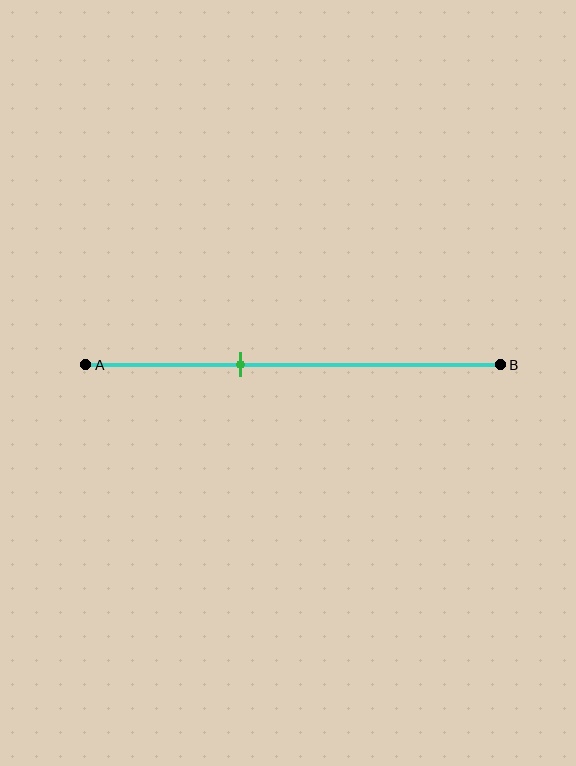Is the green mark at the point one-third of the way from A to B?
No, the mark is at about 35% from A, not at the 33% one-third point.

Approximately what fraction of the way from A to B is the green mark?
The green mark is approximately 35% of the way from A to B.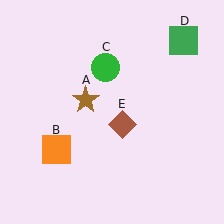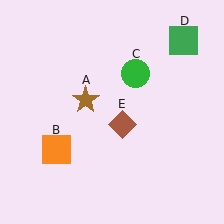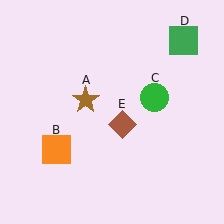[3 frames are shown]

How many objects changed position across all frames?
1 object changed position: green circle (object C).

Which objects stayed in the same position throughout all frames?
Brown star (object A) and orange square (object B) and green square (object D) and brown diamond (object E) remained stationary.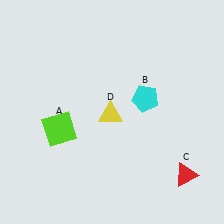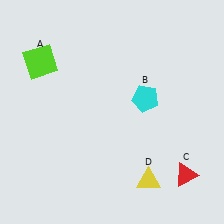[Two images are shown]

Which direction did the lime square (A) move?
The lime square (A) moved up.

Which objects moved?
The objects that moved are: the lime square (A), the yellow triangle (D).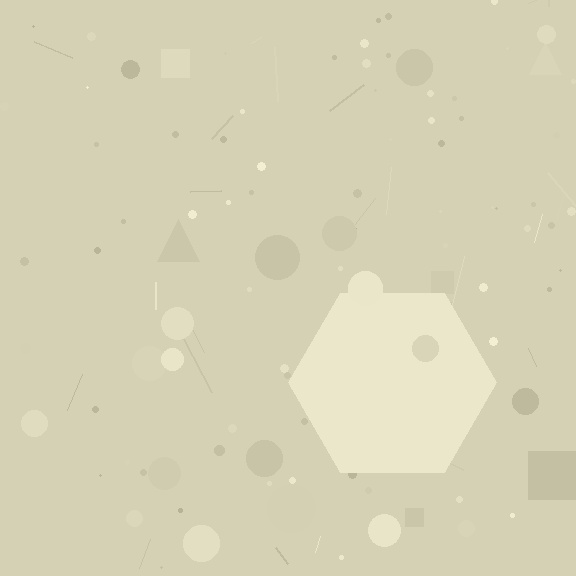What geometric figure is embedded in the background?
A hexagon is embedded in the background.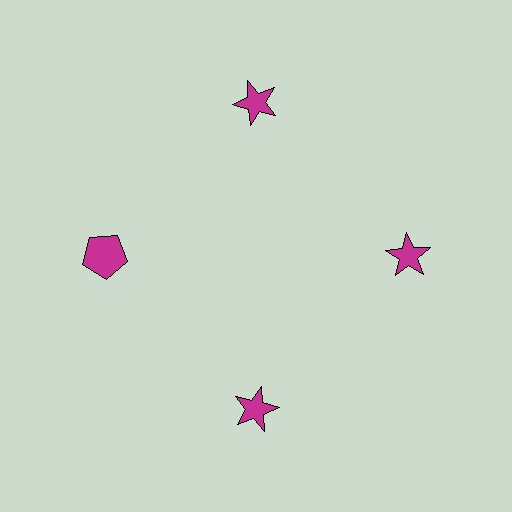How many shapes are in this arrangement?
There are 4 shapes arranged in a ring pattern.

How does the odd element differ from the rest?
It has a different shape: pentagon instead of star.